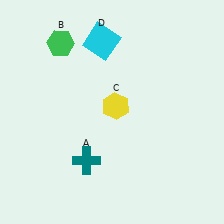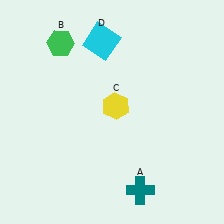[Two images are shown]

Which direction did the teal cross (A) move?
The teal cross (A) moved right.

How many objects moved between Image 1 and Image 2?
1 object moved between the two images.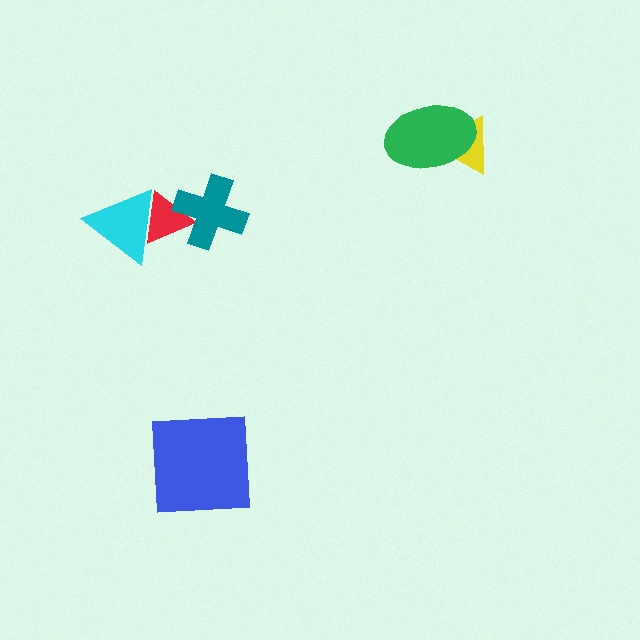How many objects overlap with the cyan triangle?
1 object overlaps with the cyan triangle.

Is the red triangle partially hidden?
Yes, it is partially covered by another shape.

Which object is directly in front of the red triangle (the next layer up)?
The cyan triangle is directly in front of the red triangle.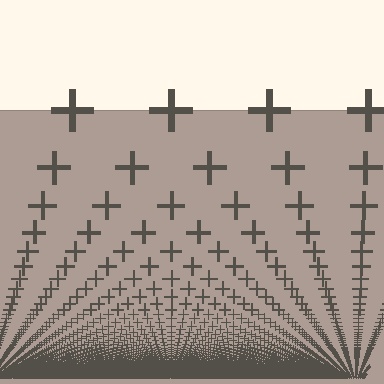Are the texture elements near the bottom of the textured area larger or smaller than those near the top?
Smaller. The gradient is inverted — elements near the bottom are smaller and denser.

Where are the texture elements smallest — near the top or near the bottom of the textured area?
Near the bottom.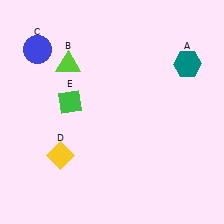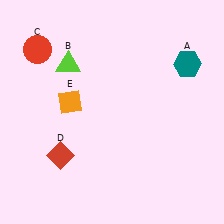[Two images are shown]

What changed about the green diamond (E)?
In Image 1, E is green. In Image 2, it changed to orange.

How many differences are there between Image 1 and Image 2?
There are 3 differences between the two images.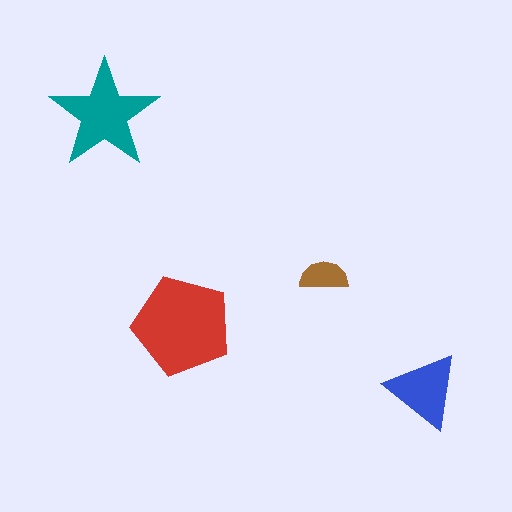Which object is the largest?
The red pentagon.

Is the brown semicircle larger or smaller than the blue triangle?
Smaller.